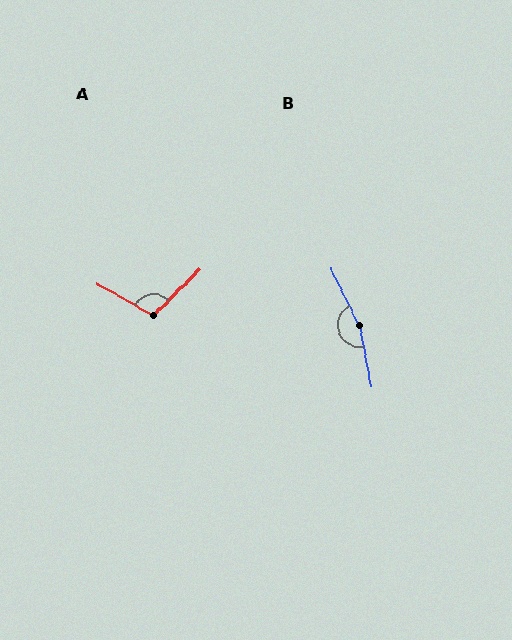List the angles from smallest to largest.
A (106°), B (164°).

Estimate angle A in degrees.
Approximately 106 degrees.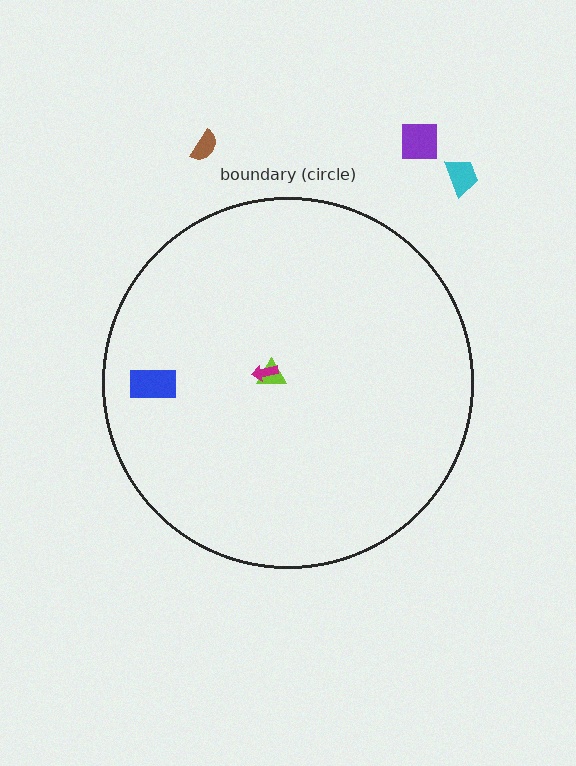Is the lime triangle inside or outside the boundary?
Inside.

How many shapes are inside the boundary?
3 inside, 3 outside.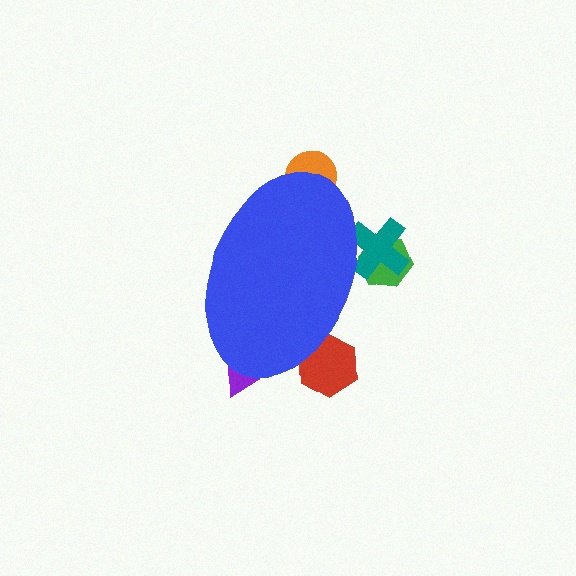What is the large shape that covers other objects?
A blue ellipse.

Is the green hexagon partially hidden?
Yes, the green hexagon is partially hidden behind the blue ellipse.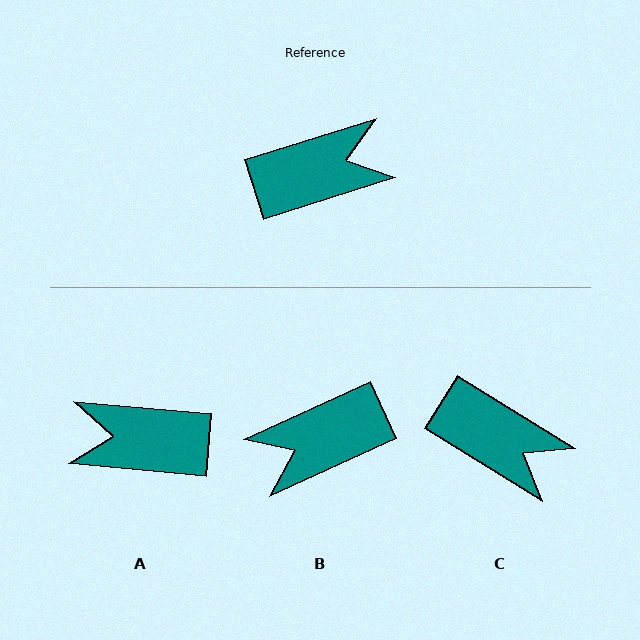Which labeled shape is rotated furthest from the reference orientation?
B, about 173 degrees away.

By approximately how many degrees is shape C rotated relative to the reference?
Approximately 49 degrees clockwise.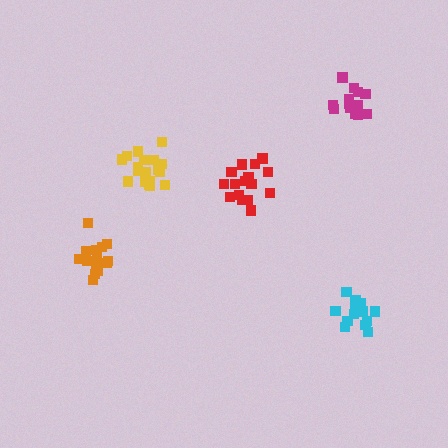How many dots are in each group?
Group 1: 14 dots, Group 2: 15 dots, Group 3: 16 dots, Group 4: 18 dots, Group 5: 16 dots (79 total).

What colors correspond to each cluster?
The clusters are colored: magenta, cyan, orange, yellow, red.